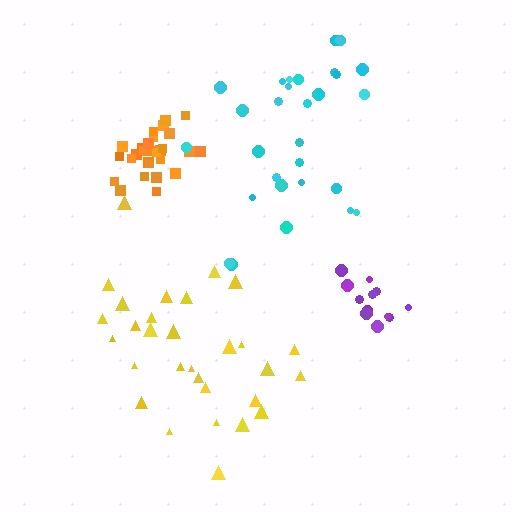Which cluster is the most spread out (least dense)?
Yellow.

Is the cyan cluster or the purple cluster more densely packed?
Purple.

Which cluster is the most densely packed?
Orange.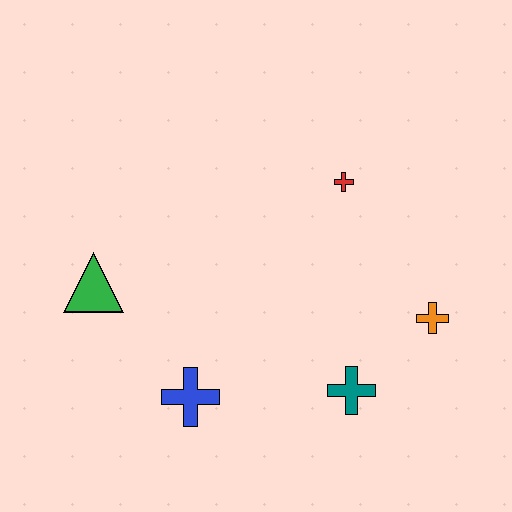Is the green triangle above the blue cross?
Yes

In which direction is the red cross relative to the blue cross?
The red cross is above the blue cross.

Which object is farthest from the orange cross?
The green triangle is farthest from the orange cross.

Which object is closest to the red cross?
The orange cross is closest to the red cross.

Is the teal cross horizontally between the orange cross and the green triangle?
Yes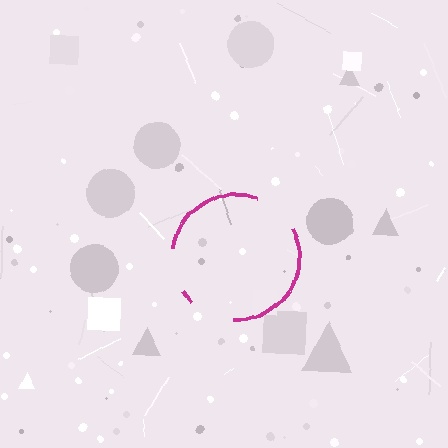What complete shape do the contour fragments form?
The contour fragments form a circle.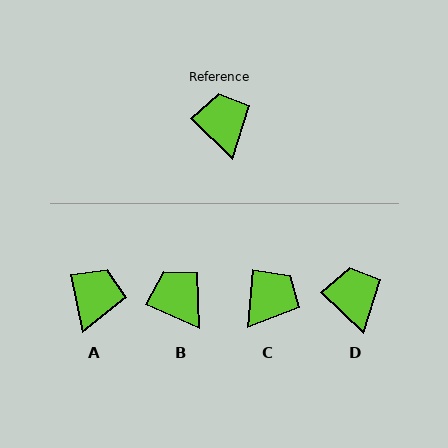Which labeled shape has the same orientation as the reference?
D.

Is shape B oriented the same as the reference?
No, it is off by about 20 degrees.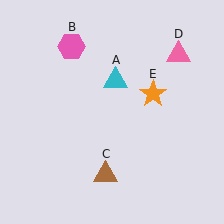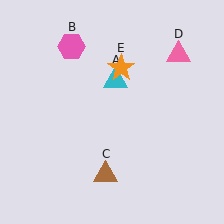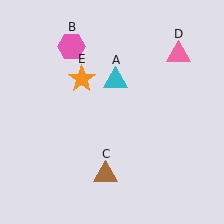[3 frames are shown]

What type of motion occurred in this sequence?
The orange star (object E) rotated counterclockwise around the center of the scene.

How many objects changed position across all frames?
1 object changed position: orange star (object E).